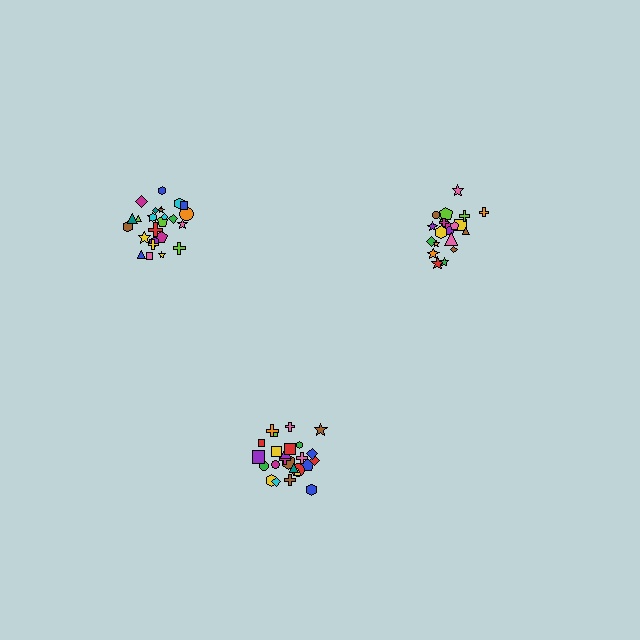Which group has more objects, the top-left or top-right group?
The top-left group.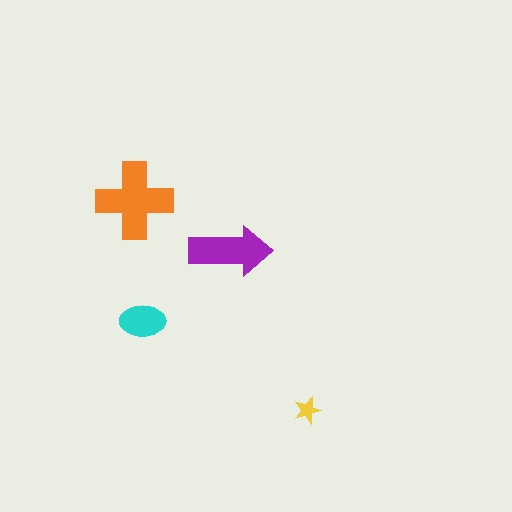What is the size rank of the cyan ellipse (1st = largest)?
3rd.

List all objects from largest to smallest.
The orange cross, the purple arrow, the cyan ellipse, the yellow star.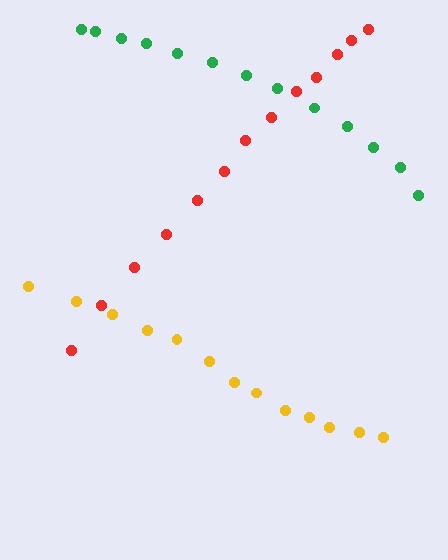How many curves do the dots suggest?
There are 3 distinct paths.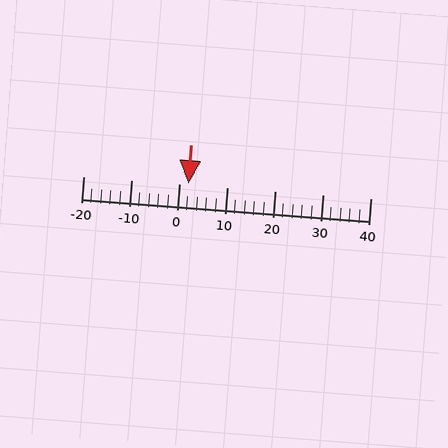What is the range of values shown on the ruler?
The ruler shows values from -20 to 40.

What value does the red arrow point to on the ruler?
The red arrow points to approximately 2.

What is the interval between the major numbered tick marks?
The major tick marks are spaced 10 units apart.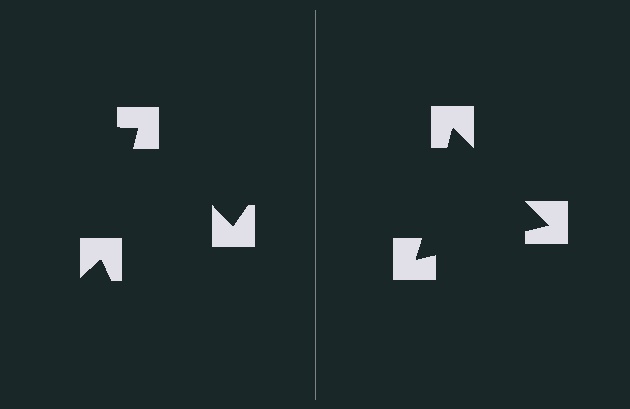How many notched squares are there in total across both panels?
6 — 3 on each side.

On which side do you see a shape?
An illusory triangle appears on the right side. On the left side the wedge cuts are rotated, so no coherent shape forms.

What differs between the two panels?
The notched squares are positioned identically on both sides; only the wedge orientations differ. On the right they align to a triangle; on the left they are misaligned.